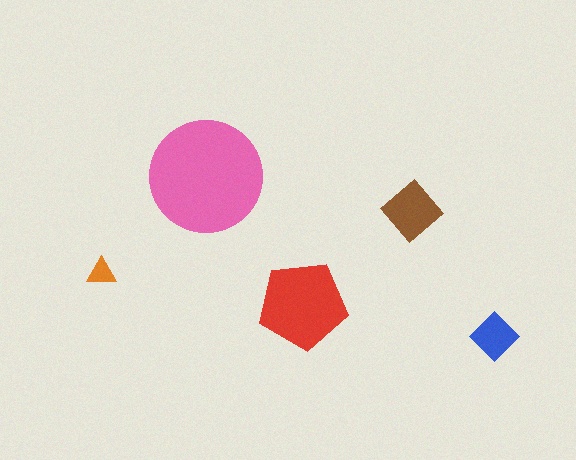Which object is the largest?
The pink circle.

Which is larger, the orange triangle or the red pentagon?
The red pentagon.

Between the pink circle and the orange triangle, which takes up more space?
The pink circle.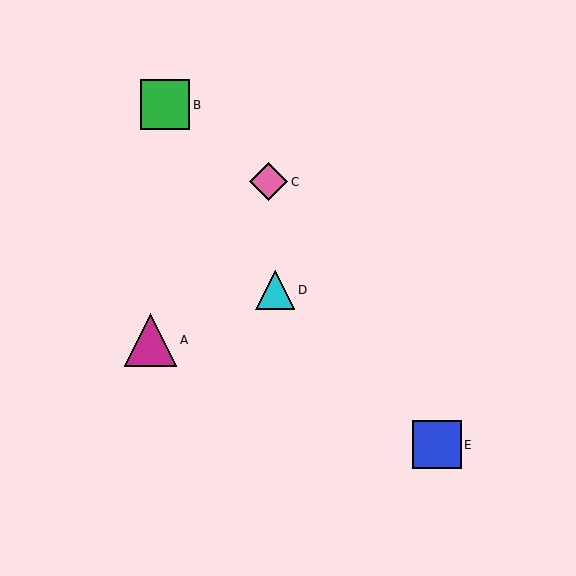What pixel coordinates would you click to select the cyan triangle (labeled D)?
Click at (275, 290) to select the cyan triangle D.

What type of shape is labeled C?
Shape C is a pink diamond.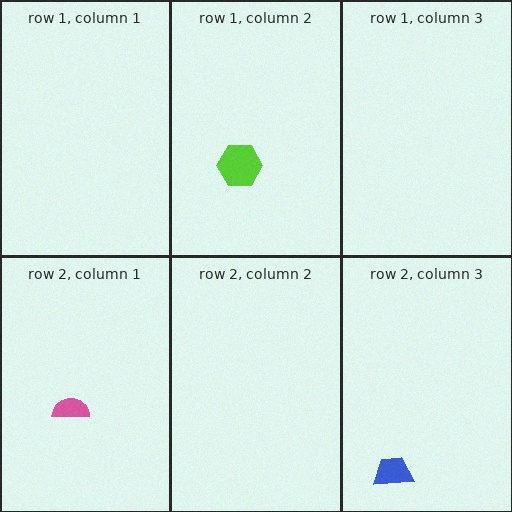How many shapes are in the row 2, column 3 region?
1.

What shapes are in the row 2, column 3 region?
The blue trapezoid.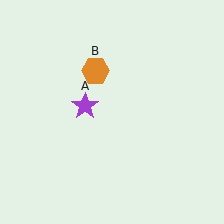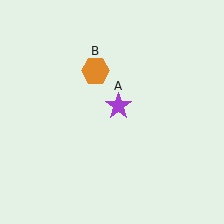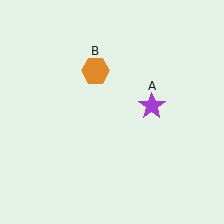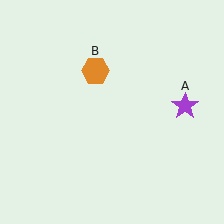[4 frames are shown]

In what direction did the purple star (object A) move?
The purple star (object A) moved right.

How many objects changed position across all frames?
1 object changed position: purple star (object A).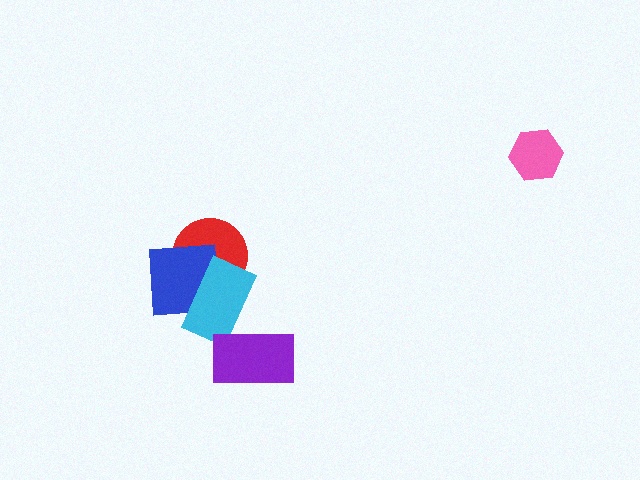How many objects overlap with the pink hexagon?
0 objects overlap with the pink hexagon.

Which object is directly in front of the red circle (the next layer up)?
The blue square is directly in front of the red circle.